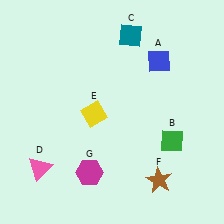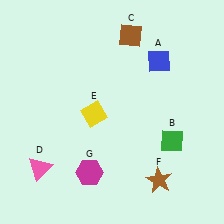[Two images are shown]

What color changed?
The diamond (C) changed from teal in Image 1 to brown in Image 2.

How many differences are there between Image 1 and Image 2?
There is 1 difference between the two images.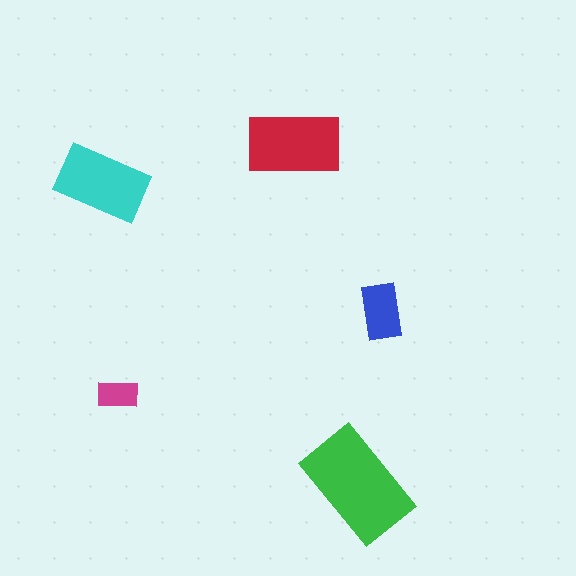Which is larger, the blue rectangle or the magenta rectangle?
The blue one.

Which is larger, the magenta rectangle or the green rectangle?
The green one.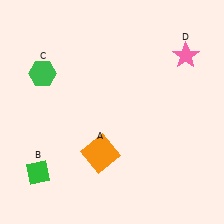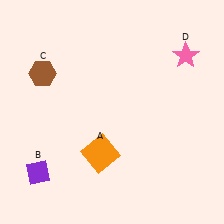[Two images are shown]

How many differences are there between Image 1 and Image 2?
There are 2 differences between the two images.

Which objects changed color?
B changed from green to purple. C changed from green to brown.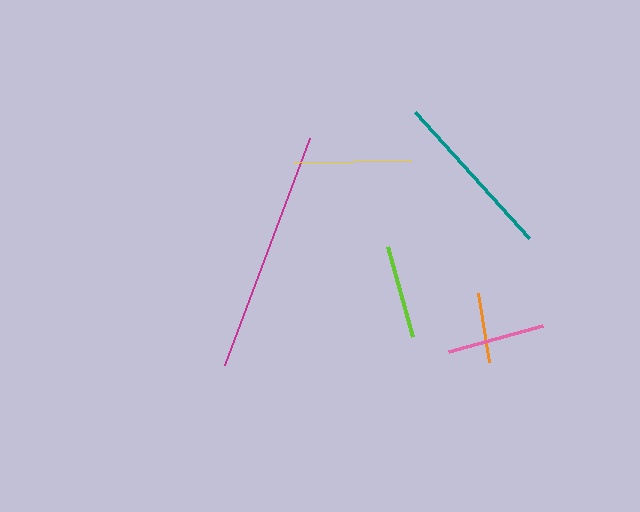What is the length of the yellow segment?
The yellow segment is approximately 117 pixels long.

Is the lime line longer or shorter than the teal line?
The teal line is longer than the lime line.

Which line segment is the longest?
The magenta line is the longest at approximately 243 pixels.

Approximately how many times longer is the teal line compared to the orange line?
The teal line is approximately 2.4 times the length of the orange line.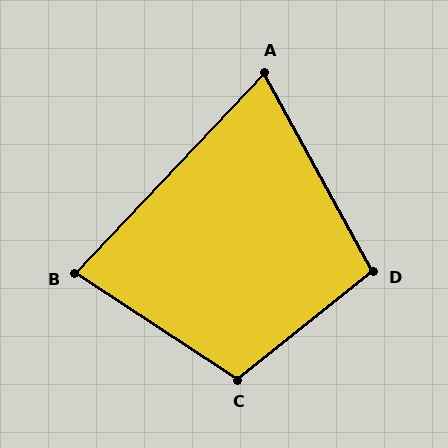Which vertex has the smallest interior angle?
A, at approximately 72 degrees.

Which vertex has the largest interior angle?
C, at approximately 108 degrees.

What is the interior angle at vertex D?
Approximately 100 degrees (obtuse).